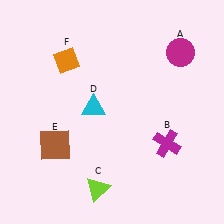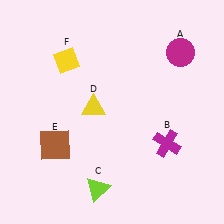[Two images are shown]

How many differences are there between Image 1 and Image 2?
There are 2 differences between the two images.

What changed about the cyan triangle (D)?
In Image 1, D is cyan. In Image 2, it changed to yellow.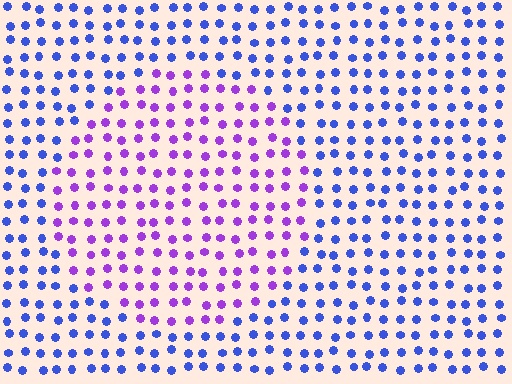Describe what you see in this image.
The image is filled with small blue elements in a uniform arrangement. A circle-shaped region is visible where the elements are tinted to a slightly different hue, forming a subtle color boundary.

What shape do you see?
I see a circle.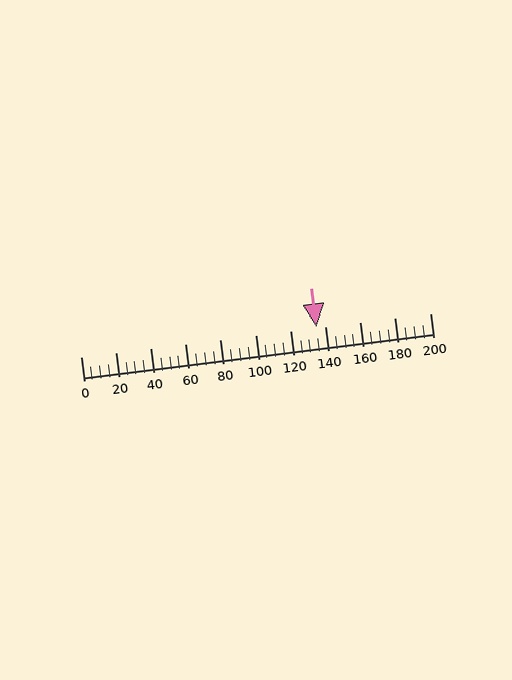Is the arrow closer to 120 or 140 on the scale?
The arrow is closer to 140.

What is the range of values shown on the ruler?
The ruler shows values from 0 to 200.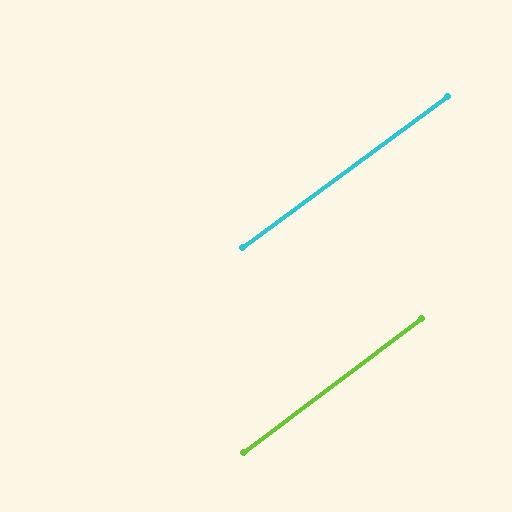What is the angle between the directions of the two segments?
Approximately 1 degree.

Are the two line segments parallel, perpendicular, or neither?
Parallel — their directions differ by only 0.9°.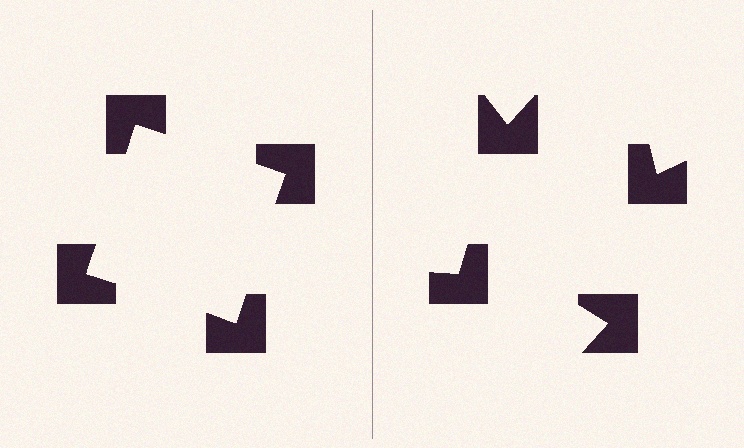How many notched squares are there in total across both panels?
8 — 4 on each side.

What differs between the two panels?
The notched squares are positioned identically on both sides; only the wedge orientations differ. On the left they align to a square; on the right they are misaligned.